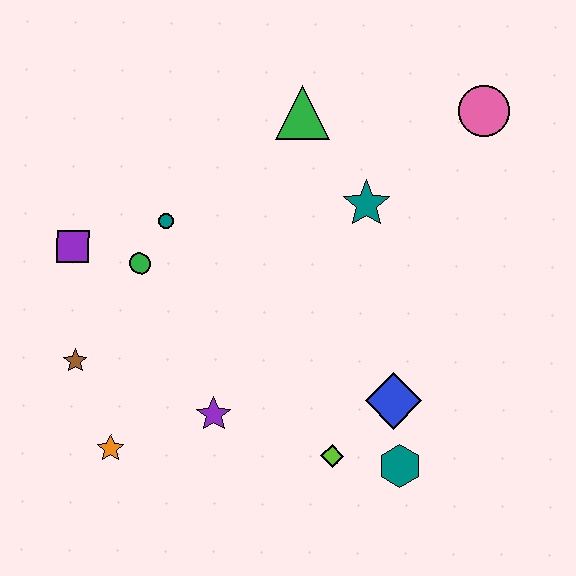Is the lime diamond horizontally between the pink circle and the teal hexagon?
No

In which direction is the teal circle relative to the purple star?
The teal circle is above the purple star.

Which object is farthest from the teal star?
The orange star is farthest from the teal star.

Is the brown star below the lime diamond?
No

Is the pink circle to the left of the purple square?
No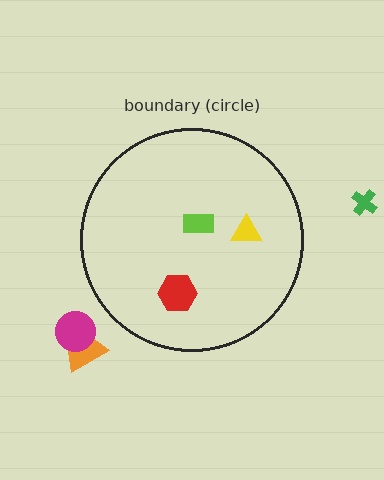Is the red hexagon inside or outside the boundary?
Inside.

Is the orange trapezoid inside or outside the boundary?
Outside.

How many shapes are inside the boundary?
3 inside, 3 outside.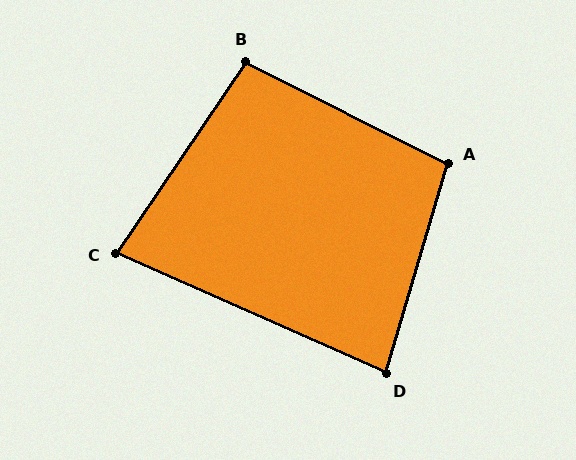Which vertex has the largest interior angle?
A, at approximately 100 degrees.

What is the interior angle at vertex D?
Approximately 83 degrees (acute).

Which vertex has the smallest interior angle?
C, at approximately 80 degrees.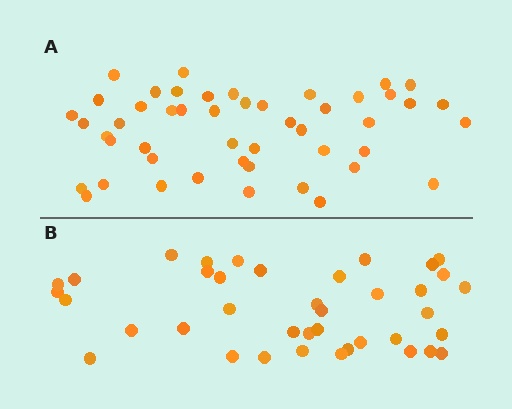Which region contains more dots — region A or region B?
Region A (the top region) has more dots.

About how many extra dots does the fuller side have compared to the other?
Region A has roughly 8 or so more dots than region B.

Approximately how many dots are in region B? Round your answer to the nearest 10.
About 40 dots. (The exact count is 39, which rounds to 40.)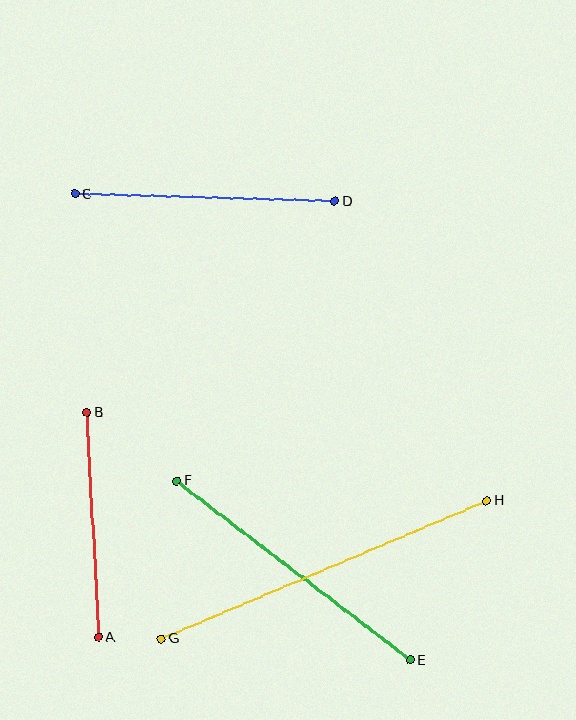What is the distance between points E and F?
The distance is approximately 294 pixels.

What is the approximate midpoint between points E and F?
The midpoint is at approximately (293, 570) pixels.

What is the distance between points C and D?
The distance is approximately 260 pixels.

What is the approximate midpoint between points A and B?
The midpoint is at approximately (93, 525) pixels.